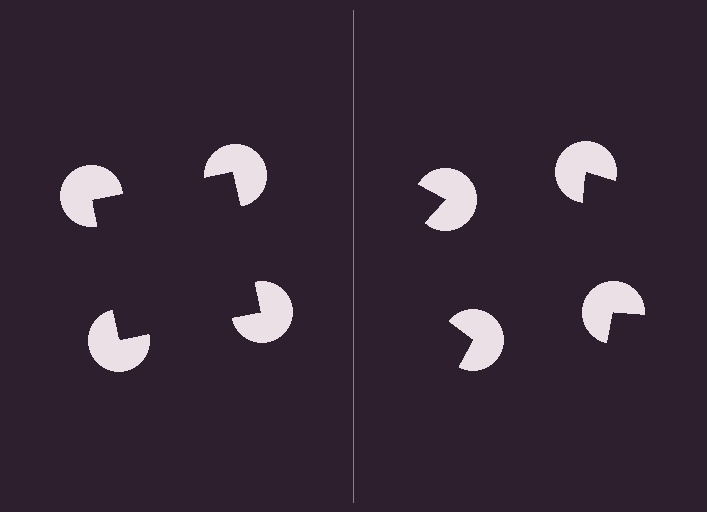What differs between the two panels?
The pac-man discs are positioned identically on both sides; only the wedge orientations differ. On the left they align to a square; on the right they are misaligned.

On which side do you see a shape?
An illusory square appears on the left side. On the right side the wedge cuts are rotated, so no coherent shape forms.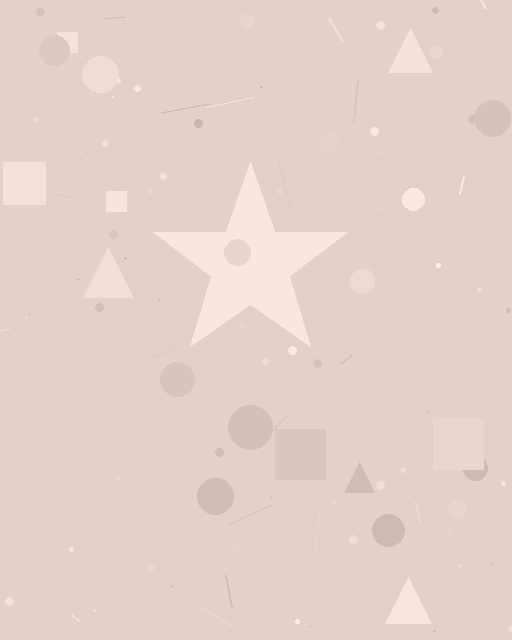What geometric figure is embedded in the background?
A star is embedded in the background.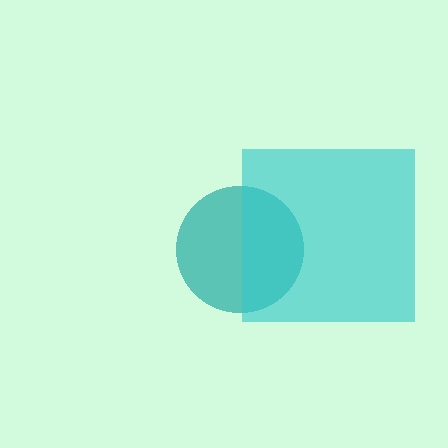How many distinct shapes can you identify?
There are 2 distinct shapes: a teal circle, a cyan square.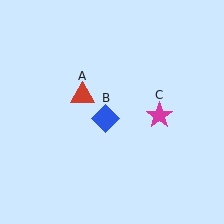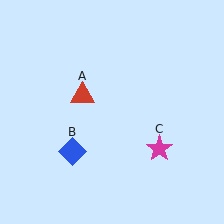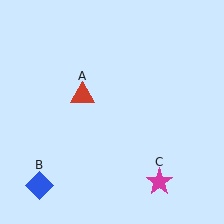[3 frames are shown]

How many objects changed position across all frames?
2 objects changed position: blue diamond (object B), magenta star (object C).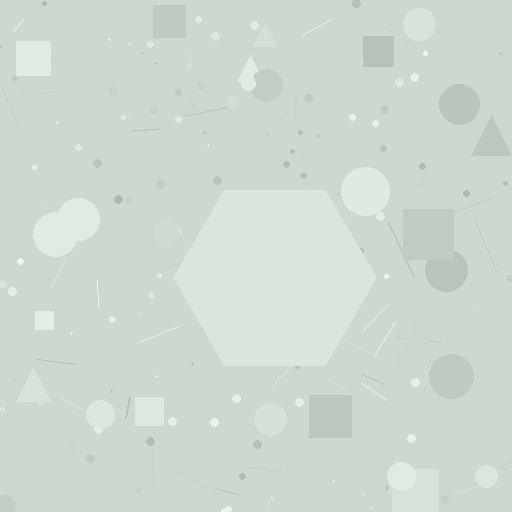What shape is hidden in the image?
A hexagon is hidden in the image.